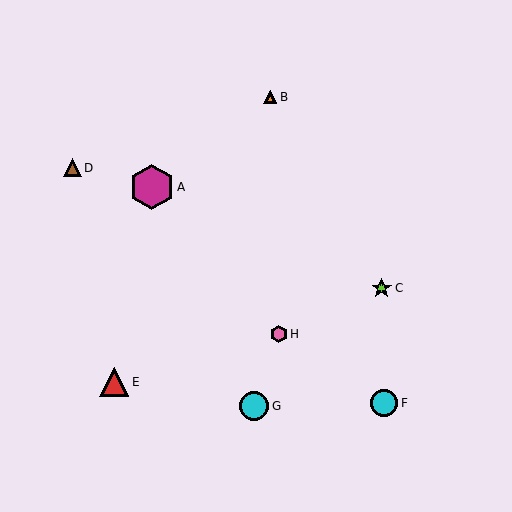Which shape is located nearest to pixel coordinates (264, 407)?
The cyan circle (labeled G) at (254, 406) is nearest to that location.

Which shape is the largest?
The magenta hexagon (labeled A) is the largest.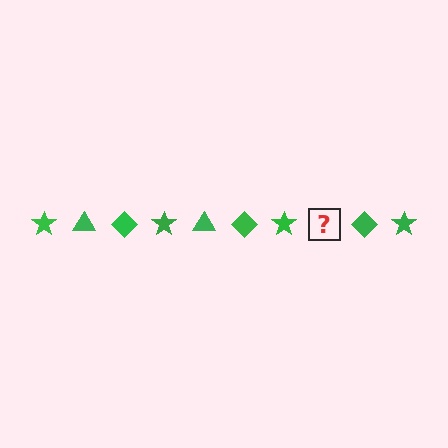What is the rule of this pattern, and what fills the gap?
The rule is that the pattern cycles through star, triangle, diamond shapes in green. The gap should be filled with a green triangle.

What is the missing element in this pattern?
The missing element is a green triangle.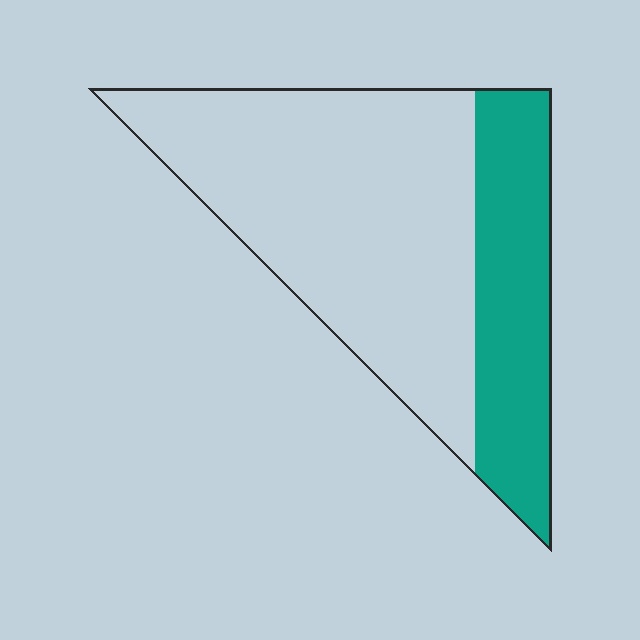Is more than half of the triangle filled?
No.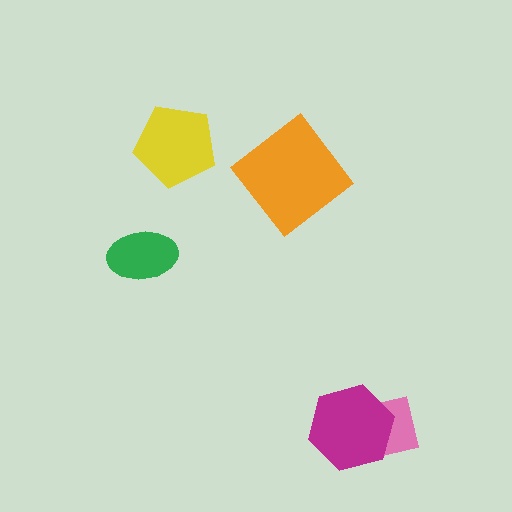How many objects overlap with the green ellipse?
0 objects overlap with the green ellipse.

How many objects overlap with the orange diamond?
0 objects overlap with the orange diamond.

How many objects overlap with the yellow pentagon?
0 objects overlap with the yellow pentagon.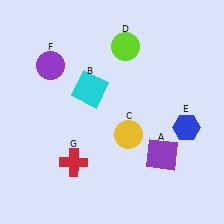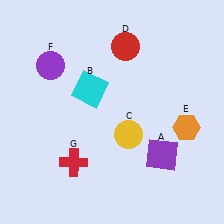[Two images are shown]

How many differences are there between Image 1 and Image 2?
There are 2 differences between the two images.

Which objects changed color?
D changed from lime to red. E changed from blue to orange.